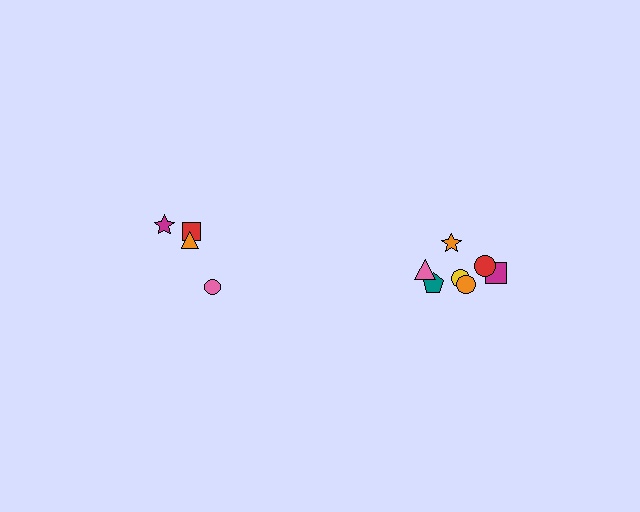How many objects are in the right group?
There are 7 objects.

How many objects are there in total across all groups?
There are 11 objects.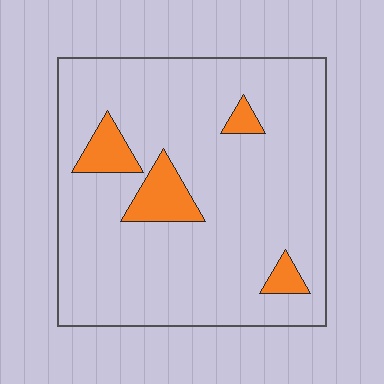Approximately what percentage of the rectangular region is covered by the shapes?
Approximately 10%.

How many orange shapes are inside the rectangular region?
4.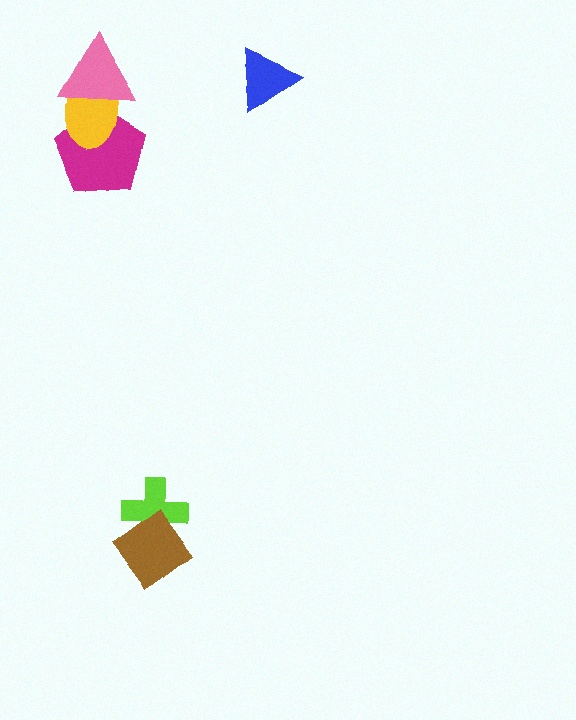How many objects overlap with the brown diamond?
1 object overlaps with the brown diamond.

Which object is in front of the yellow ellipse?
The pink triangle is in front of the yellow ellipse.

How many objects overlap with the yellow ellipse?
2 objects overlap with the yellow ellipse.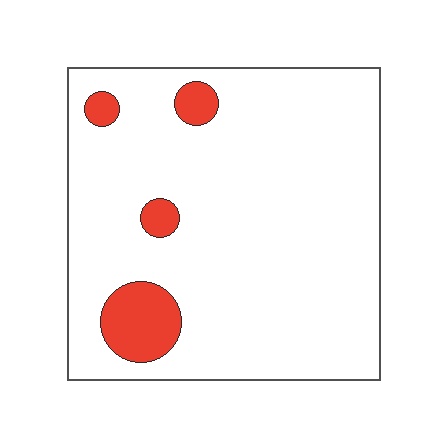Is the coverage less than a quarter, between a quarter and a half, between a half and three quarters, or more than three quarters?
Less than a quarter.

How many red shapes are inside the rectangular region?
4.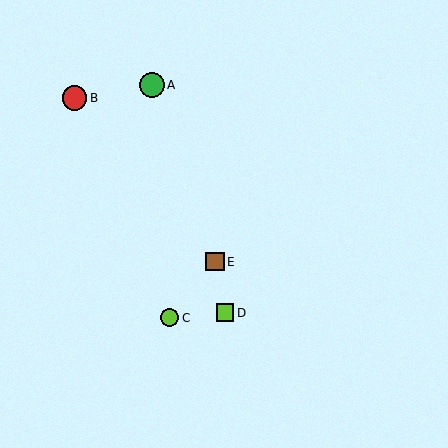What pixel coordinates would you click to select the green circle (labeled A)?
Click at (152, 85) to select the green circle A.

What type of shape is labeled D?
Shape D is a lime square.